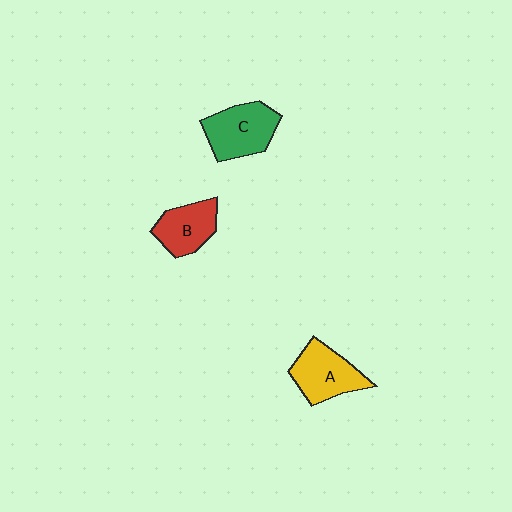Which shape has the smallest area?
Shape B (red).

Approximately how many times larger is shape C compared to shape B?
Approximately 1.3 times.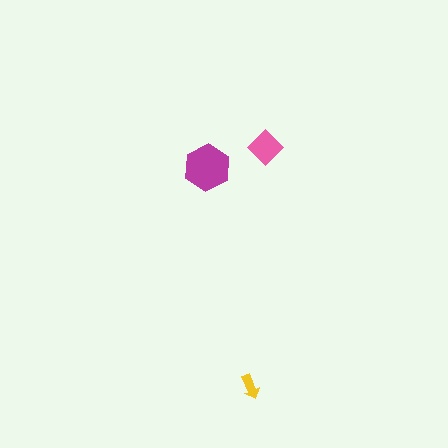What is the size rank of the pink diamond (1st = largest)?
2nd.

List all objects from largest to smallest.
The magenta hexagon, the pink diamond, the yellow arrow.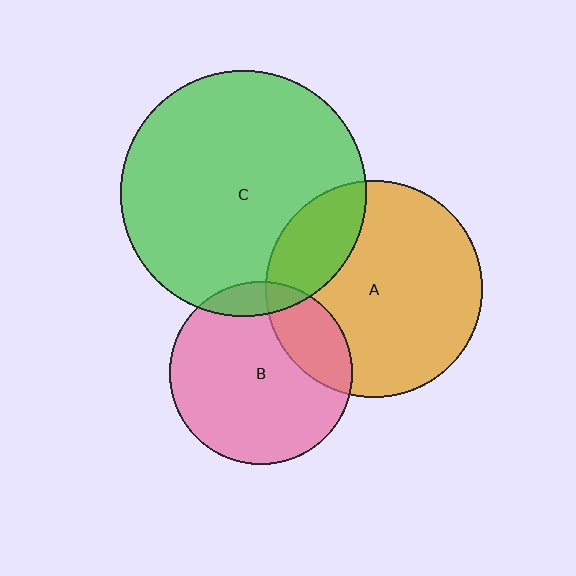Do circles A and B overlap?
Yes.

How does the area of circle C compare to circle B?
Approximately 1.8 times.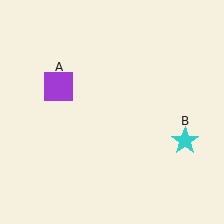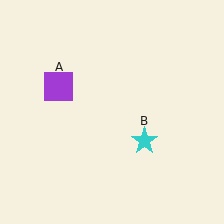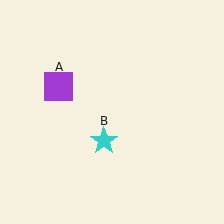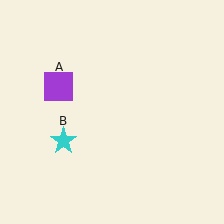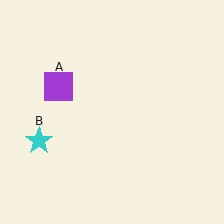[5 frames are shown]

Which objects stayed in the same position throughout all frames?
Purple square (object A) remained stationary.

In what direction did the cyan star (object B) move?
The cyan star (object B) moved left.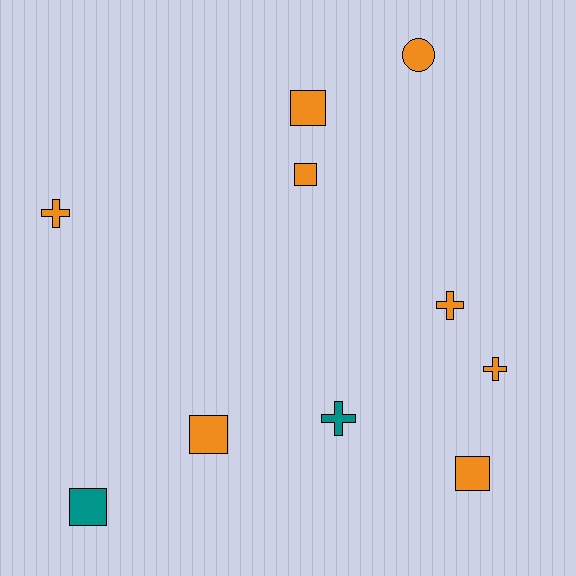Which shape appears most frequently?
Square, with 5 objects.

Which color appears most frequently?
Orange, with 8 objects.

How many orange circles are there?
There is 1 orange circle.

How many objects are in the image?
There are 10 objects.